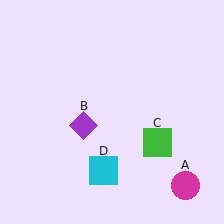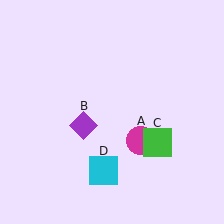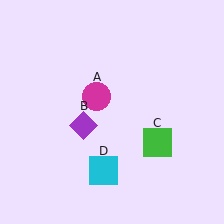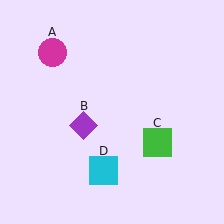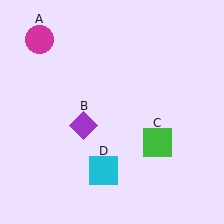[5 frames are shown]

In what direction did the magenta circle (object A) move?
The magenta circle (object A) moved up and to the left.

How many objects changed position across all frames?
1 object changed position: magenta circle (object A).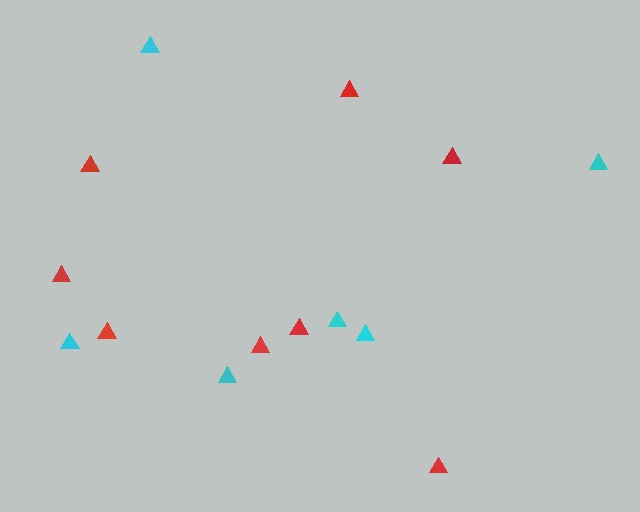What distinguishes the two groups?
There are 2 groups: one group of cyan triangles (6) and one group of red triangles (8).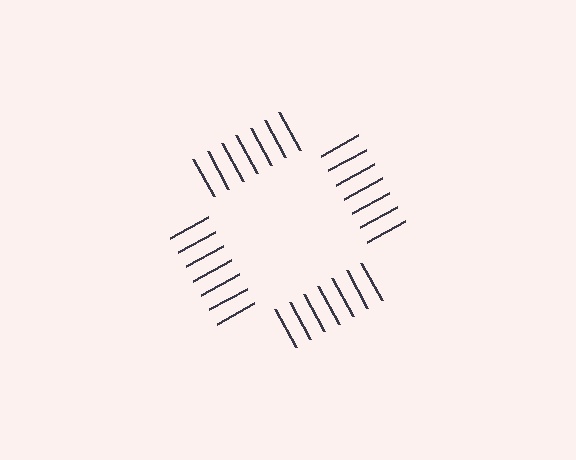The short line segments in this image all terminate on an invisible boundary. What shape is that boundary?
An illusory square — the line segments terminate on its edges but no continuous stroke is drawn.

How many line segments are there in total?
28 — 7 along each of the 4 edges.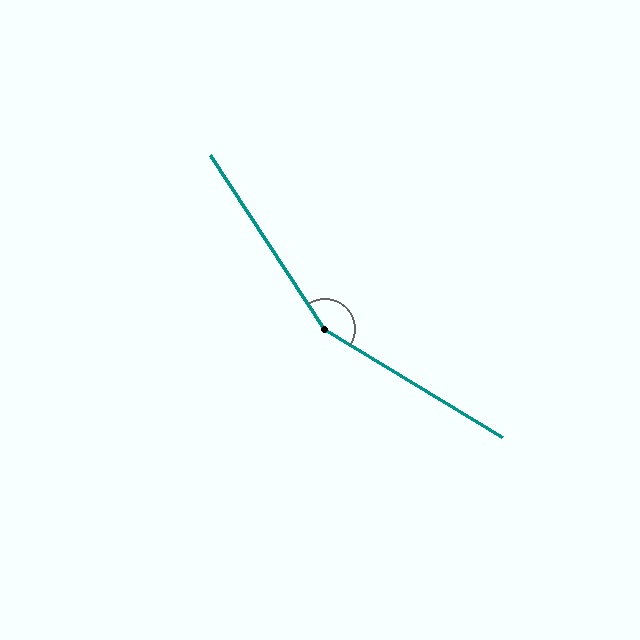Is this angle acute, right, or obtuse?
It is obtuse.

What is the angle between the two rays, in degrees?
Approximately 155 degrees.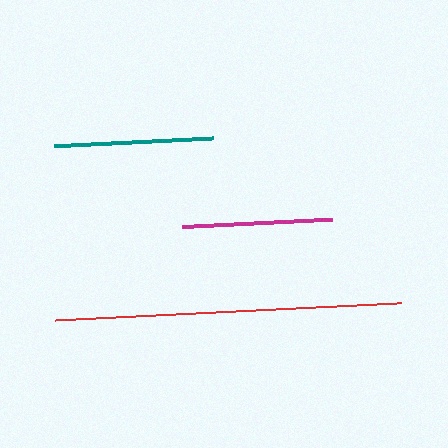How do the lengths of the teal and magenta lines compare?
The teal and magenta lines are approximately the same length.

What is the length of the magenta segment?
The magenta segment is approximately 151 pixels long.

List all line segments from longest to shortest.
From longest to shortest: red, teal, magenta.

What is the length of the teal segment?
The teal segment is approximately 160 pixels long.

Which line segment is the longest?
The red line is the longest at approximately 347 pixels.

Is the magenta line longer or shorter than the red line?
The red line is longer than the magenta line.